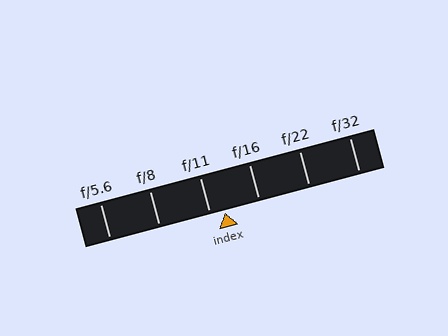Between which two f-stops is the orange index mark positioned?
The index mark is between f/11 and f/16.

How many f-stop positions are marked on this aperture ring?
There are 6 f-stop positions marked.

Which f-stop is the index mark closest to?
The index mark is closest to f/11.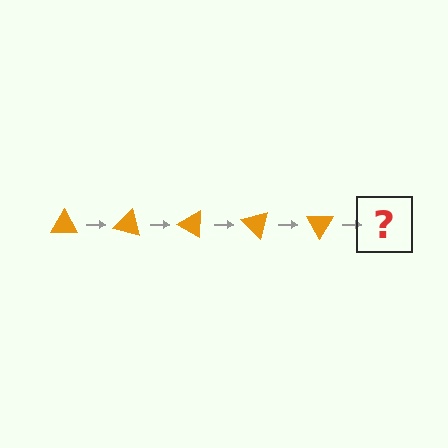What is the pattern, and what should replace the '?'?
The pattern is that the triangle rotates 15 degrees each step. The '?' should be an orange triangle rotated 75 degrees.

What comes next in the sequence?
The next element should be an orange triangle rotated 75 degrees.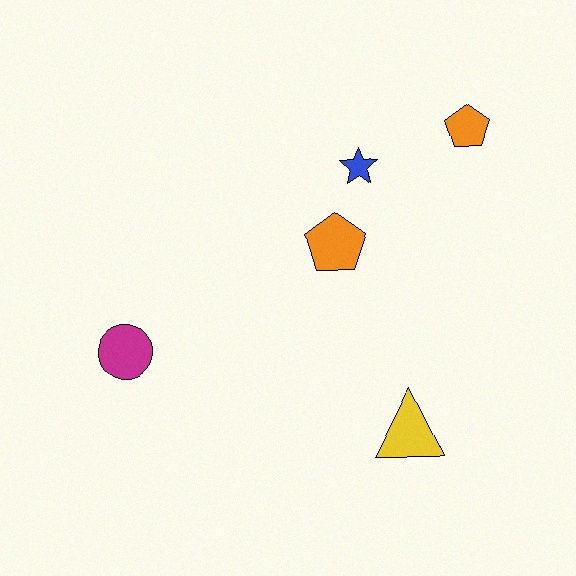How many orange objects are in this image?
There are 2 orange objects.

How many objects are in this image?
There are 5 objects.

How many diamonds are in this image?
There are no diamonds.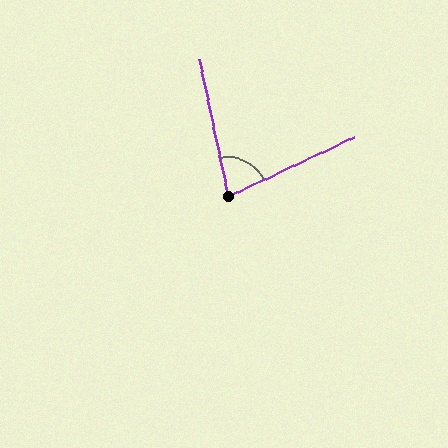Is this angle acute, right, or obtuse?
It is acute.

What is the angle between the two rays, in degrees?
Approximately 77 degrees.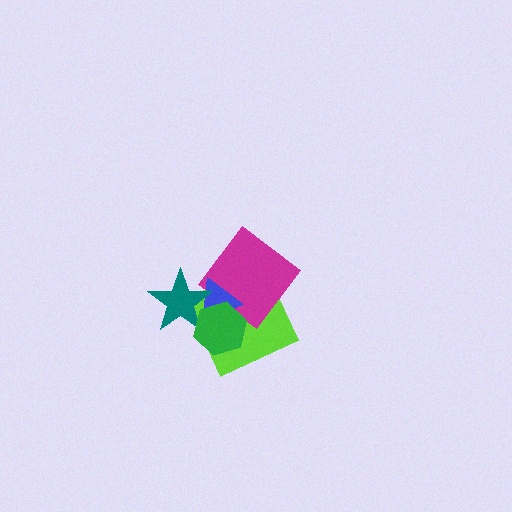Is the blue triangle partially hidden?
Yes, it is partially covered by another shape.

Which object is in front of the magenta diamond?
The blue triangle is in front of the magenta diamond.